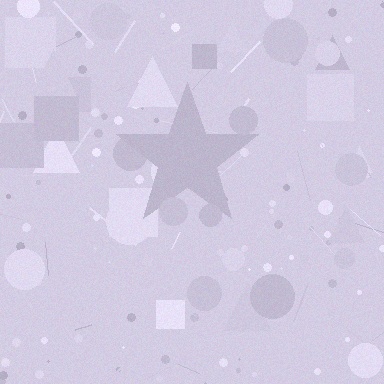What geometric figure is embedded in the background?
A star is embedded in the background.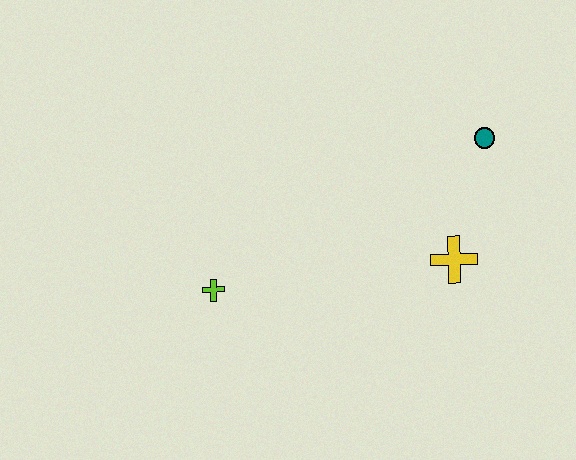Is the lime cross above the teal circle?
No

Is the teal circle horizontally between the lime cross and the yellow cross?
No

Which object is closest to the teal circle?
The yellow cross is closest to the teal circle.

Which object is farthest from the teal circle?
The lime cross is farthest from the teal circle.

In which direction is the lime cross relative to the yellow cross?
The lime cross is to the left of the yellow cross.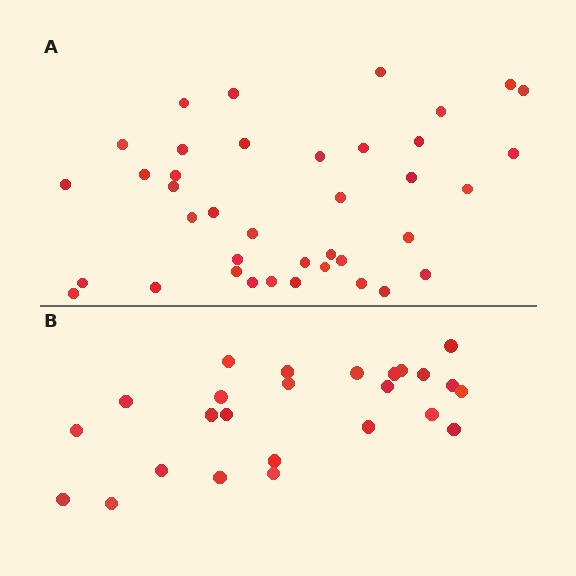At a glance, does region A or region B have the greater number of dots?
Region A (the top region) has more dots.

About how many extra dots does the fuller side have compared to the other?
Region A has approximately 15 more dots than region B.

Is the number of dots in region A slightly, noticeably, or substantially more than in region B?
Region A has substantially more. The ratio is roughly 1.6 to 1.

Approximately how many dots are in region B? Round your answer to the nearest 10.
About 20 dots. (The exact count is 25, which rounds to 20.)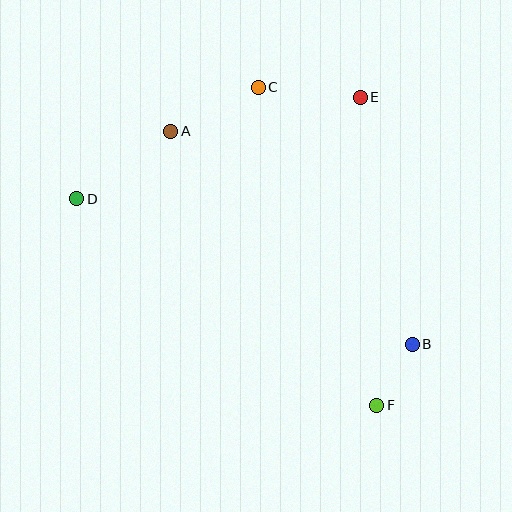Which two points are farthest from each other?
Points B and D are farthest from each other.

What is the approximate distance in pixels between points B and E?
The distance between B and E is approximately 252 pixels.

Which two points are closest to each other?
Points B and F are closest to each other.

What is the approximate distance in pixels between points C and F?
The distance between C and F is approximately 339 pixels.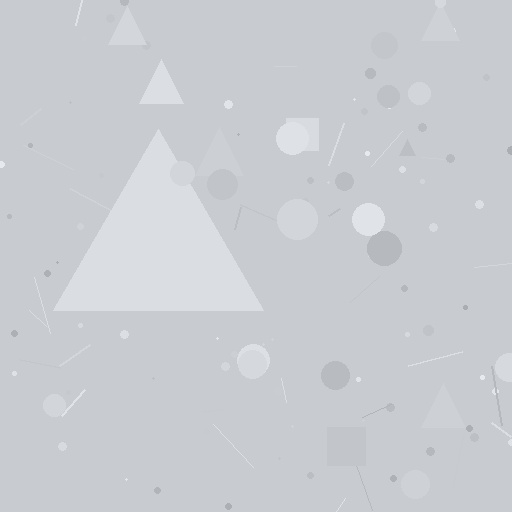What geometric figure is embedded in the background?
A triangle is embedded in the background.